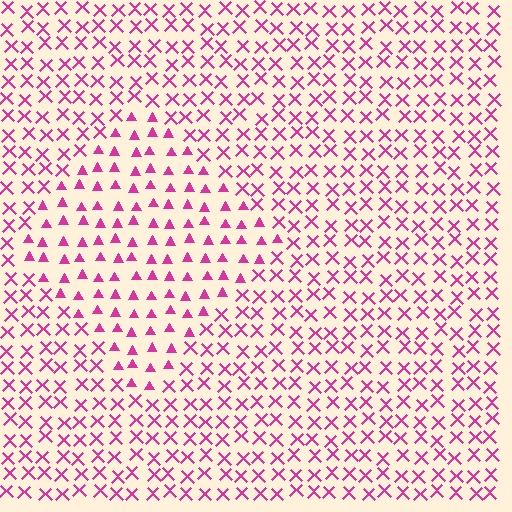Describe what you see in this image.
The image is filled with small magenta elements arranged in a uniform grid. A diamond-shaped region contains triangles, while the surrounding area contains X marks. The boundary is defined purely by the change in element shape.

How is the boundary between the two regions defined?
The boundary is defined by a change in element shape: triangles inside vs. X marks outside. All elements share the same color and spacing.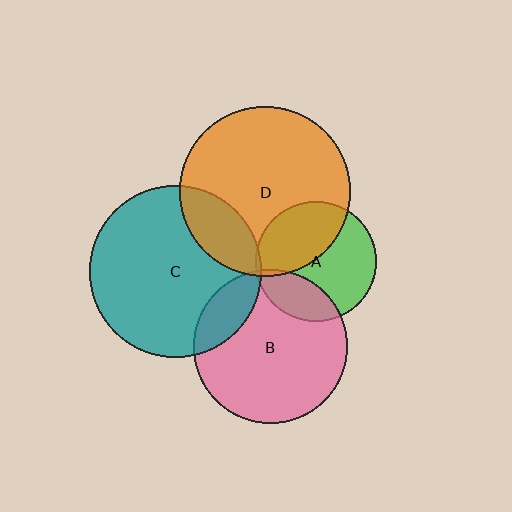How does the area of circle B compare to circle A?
Approximately 1.6 times.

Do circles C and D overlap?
Yes.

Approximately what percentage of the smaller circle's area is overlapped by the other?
Approximately 20%.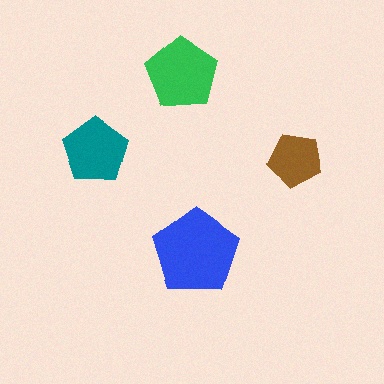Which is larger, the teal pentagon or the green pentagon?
The green one.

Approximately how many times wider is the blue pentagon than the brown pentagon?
About 1.5 times wider.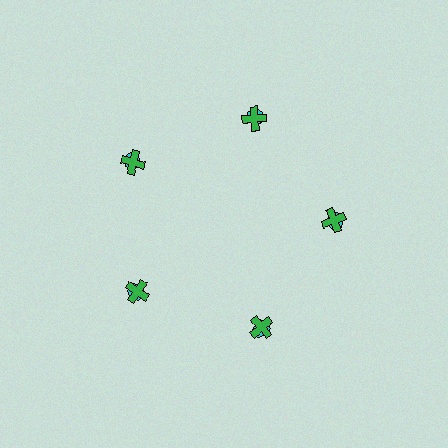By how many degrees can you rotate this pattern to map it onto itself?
The pattern maps onto itself every 72 degrees of rotation.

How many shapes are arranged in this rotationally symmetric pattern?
There are 10 shapes, arranged in 5 groups of 2.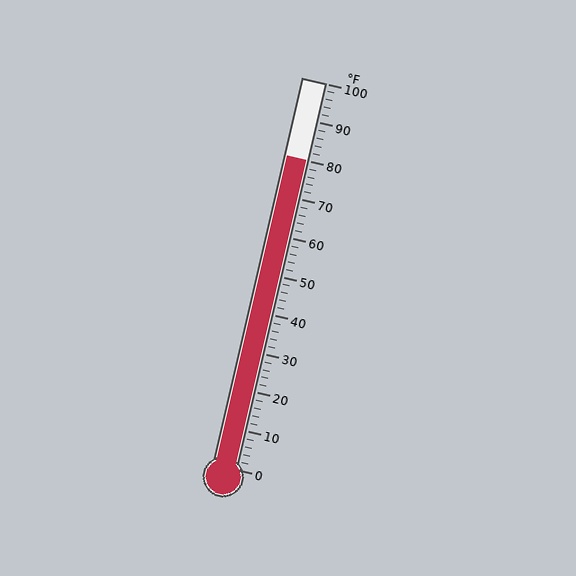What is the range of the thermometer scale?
The thermometer scale ranges from 0°F to 100°F.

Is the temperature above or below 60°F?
The temperature is above 60°F.